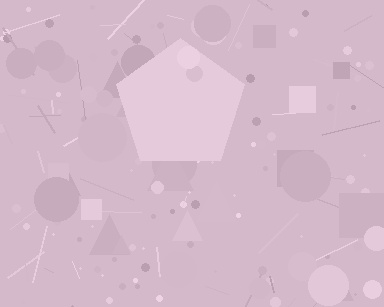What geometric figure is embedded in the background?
A pentagon is embedded in the background.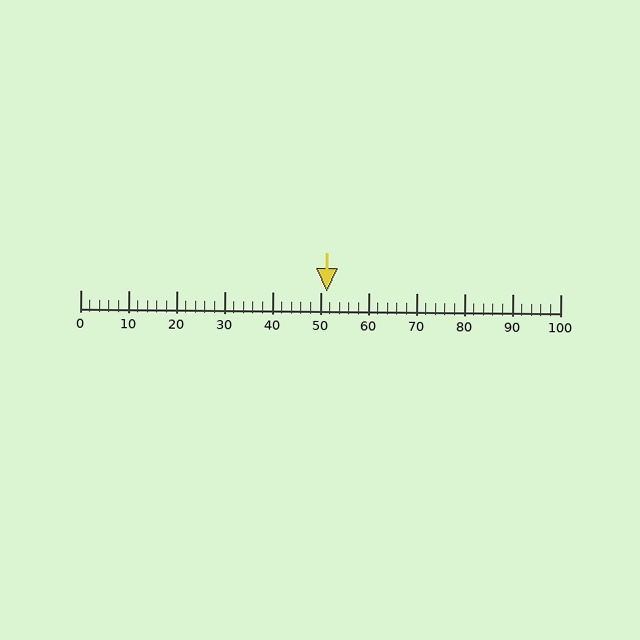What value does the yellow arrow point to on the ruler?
The yellow arrow points to approximately 51.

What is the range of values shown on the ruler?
The ruler shows values from 0 to 100.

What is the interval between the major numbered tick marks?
The major tick marks are spaced 10 units apart.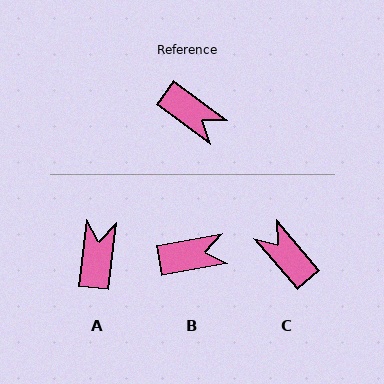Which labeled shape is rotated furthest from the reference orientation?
C, about 167 degrees away.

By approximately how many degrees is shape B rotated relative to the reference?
Approximately 46 degrees counter-clockwise.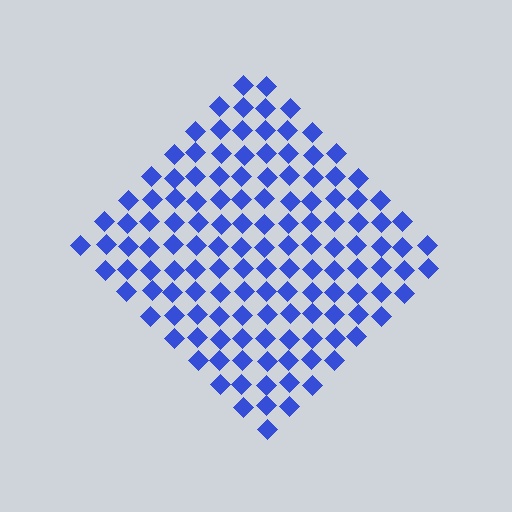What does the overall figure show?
The overall figure shows a diamond.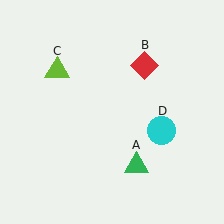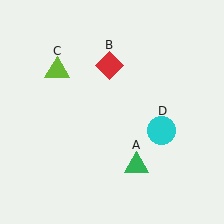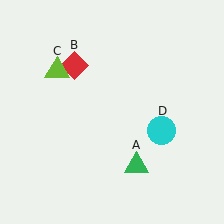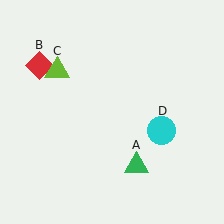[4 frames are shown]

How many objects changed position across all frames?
1 object changed position: red diamond (object B).